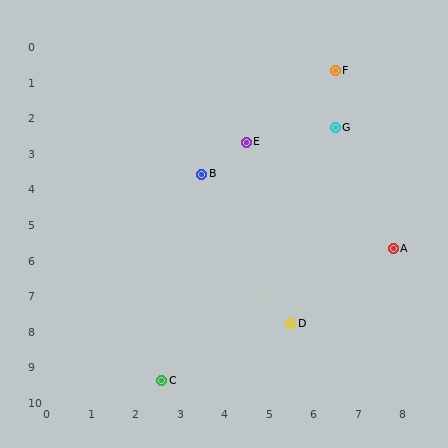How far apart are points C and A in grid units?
Points C and A are about 6.4 grid units apart.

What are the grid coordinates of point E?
Point E is at approximately (4.5, 2.7).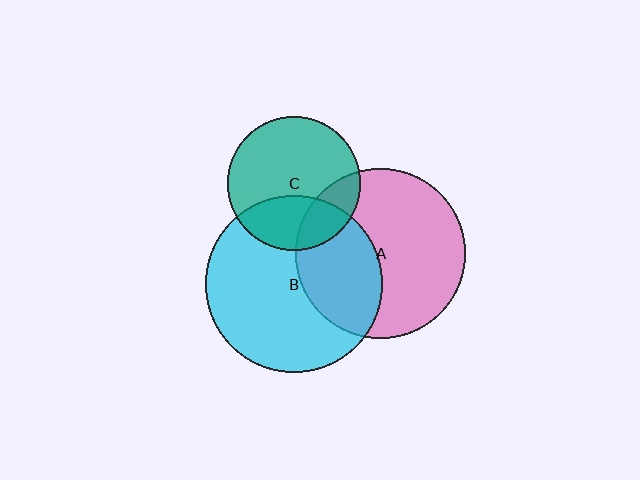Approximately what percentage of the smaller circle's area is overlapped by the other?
Approximately 20%.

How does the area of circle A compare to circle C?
Approximately 1.6 times.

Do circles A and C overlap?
Yes.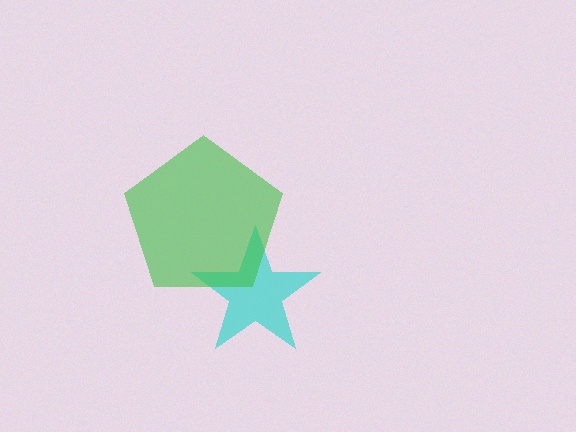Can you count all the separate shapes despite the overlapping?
Yes, there are 2 separate shapes.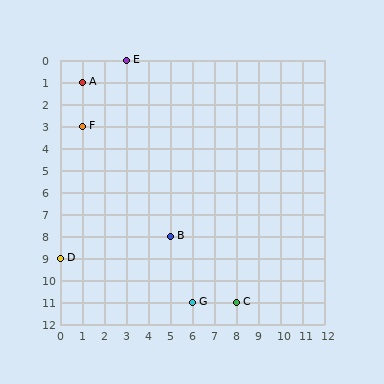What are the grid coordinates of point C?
Point C is at grid coordinates (8, 11).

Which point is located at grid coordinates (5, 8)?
Point B is at (5, 8).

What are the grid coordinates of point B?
Point B is at grid coordinates (5, 8).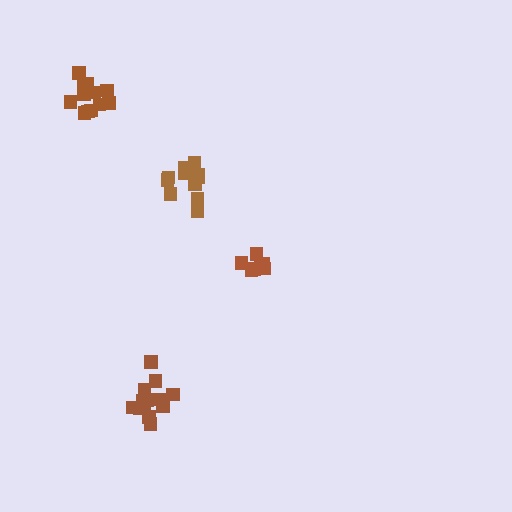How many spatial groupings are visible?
There are 4 spatial groupings.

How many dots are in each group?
Group 1: 12 dots, Group 2: 12 dots, Group 3: 9 dots, Group 4: 13 dots (46 total).